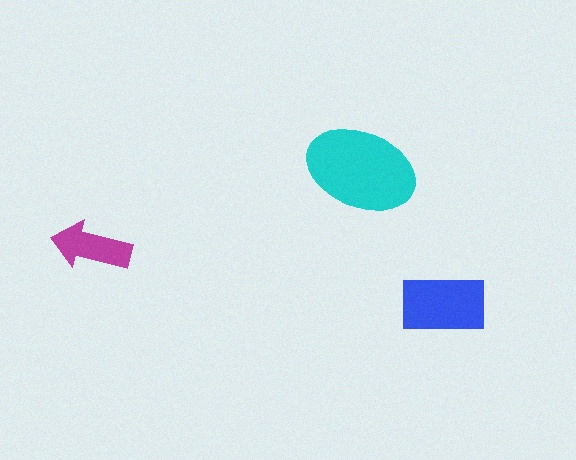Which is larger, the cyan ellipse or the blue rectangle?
The cyan ellipse.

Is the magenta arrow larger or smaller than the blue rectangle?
Smaller.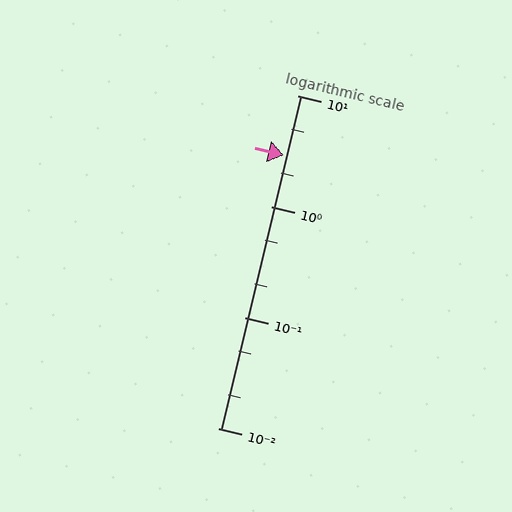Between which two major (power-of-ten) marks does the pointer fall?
The pointer is between 1 and 10.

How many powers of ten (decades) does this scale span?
The scale spans 3 decades, from 0.01 to 10.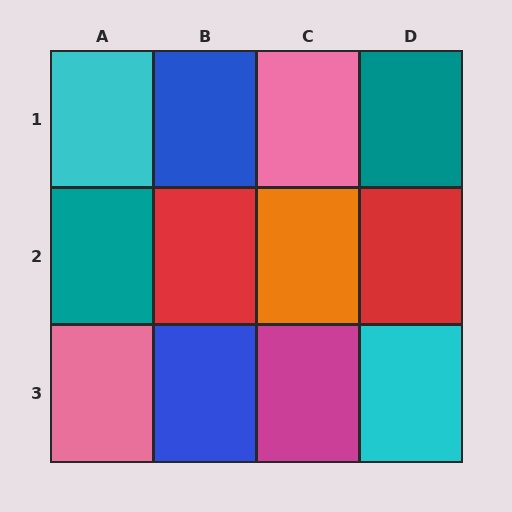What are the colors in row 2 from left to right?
Teal, red, orange, red.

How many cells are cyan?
2 cells are cyan.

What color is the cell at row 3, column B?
Blue.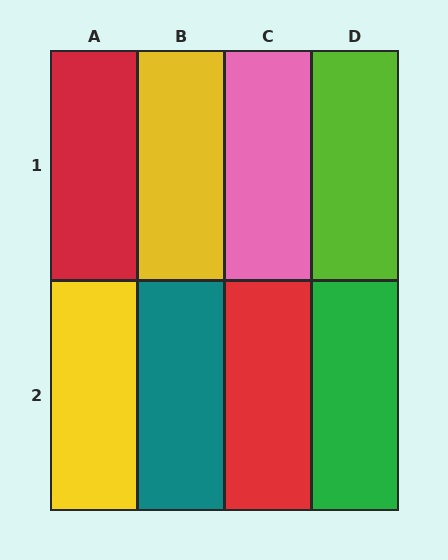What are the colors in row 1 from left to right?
Red, yellow, pink, lime.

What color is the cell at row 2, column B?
Teal.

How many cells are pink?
1 cell is pink.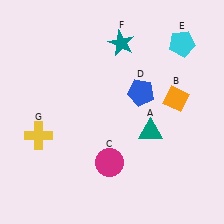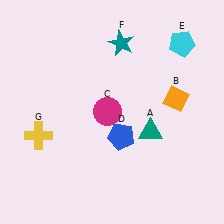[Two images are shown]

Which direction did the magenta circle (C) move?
The magenta circle (C) moved up.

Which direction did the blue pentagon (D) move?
The blue pentagon (D) moved down.